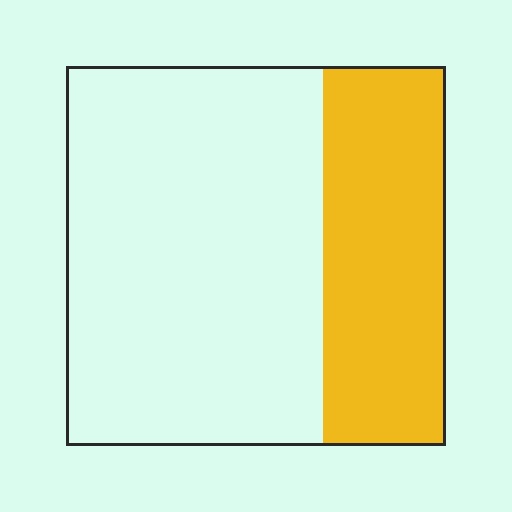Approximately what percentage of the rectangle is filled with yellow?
Approximately 30%.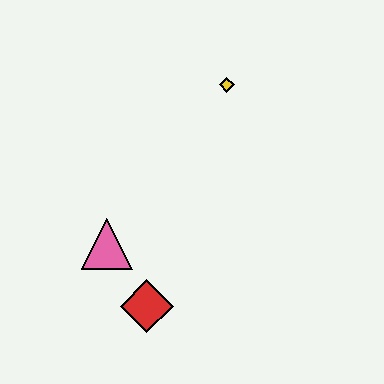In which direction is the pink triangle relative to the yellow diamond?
The pink triangle is below the yellow diamond.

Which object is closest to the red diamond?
The pink triangle is closest to the red diamond.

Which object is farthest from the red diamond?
The yellow diamond is farthest from the red diamond.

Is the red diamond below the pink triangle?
Yes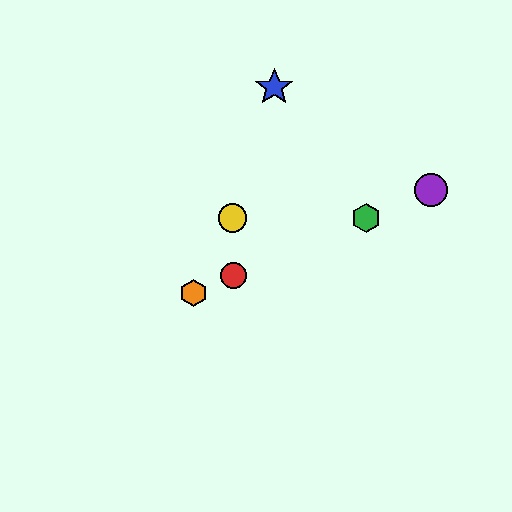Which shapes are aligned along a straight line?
The red circle, the green hexagon, the purple circle, the orange hexagon are aligned along a straight line.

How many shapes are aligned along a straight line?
4 shapes (the red circle, the green hexagon, the purple circle, the orange hexagon) are aligned along a straight line.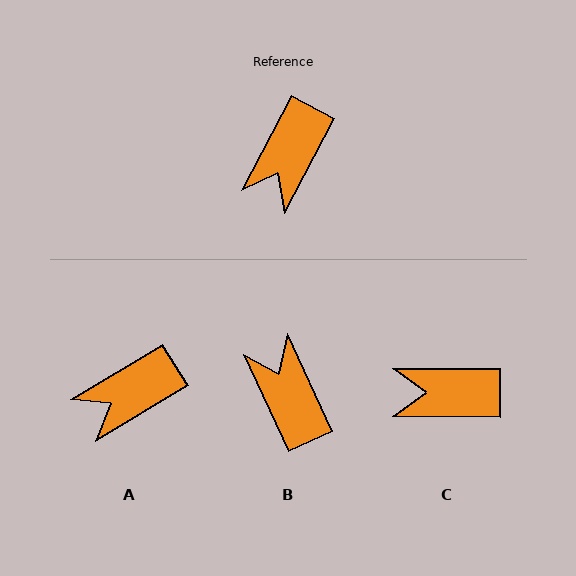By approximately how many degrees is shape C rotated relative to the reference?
Approximately 62 degrees clockwise.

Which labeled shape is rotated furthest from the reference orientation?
B, about 127 degrees away.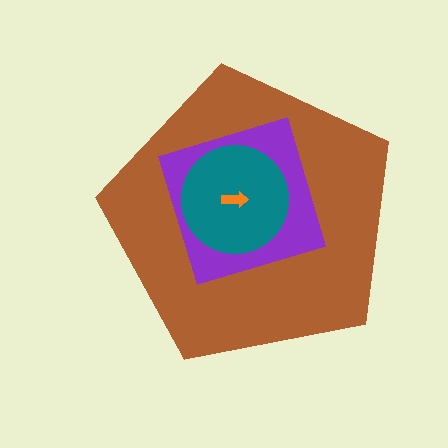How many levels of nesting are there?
4.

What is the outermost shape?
The brown pentagon.